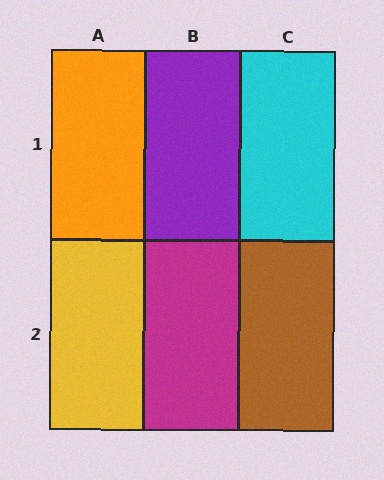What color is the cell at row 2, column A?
Yellow.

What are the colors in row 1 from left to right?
Orange, purple, cyan.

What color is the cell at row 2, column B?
Magenta.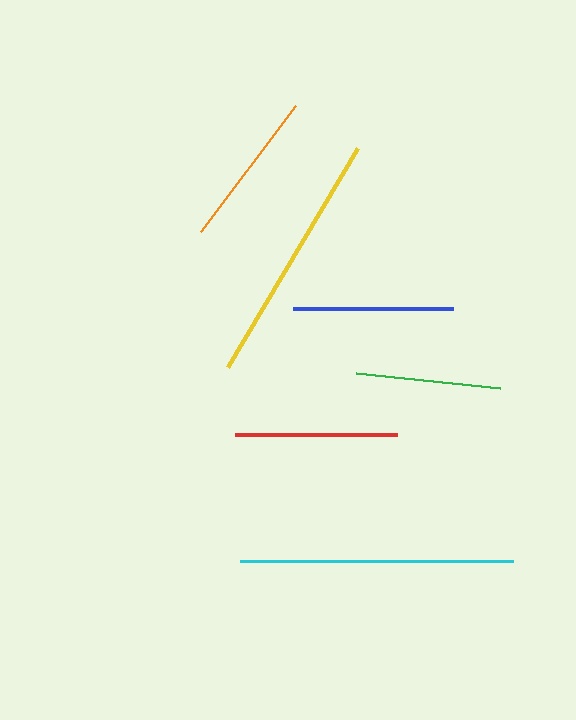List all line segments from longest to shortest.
From longest to shortest: cyan, yellow, red, blue, orange, green.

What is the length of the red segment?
The red segment is approximately 161 pixels long.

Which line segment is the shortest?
The green line is the shortest at approximately 145 pixels.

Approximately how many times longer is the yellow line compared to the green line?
The yellow line is approximately 1.8 times the length of the green line.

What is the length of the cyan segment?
The cyan segment is approximately 273 pixels long.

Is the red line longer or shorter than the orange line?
The red line is longer than the orange line.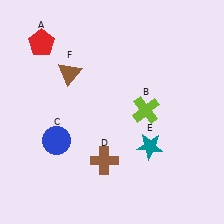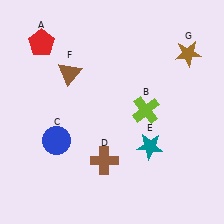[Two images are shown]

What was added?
A brown star (G) was added in Image 2.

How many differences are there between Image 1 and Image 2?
There is 1 difference between the two images.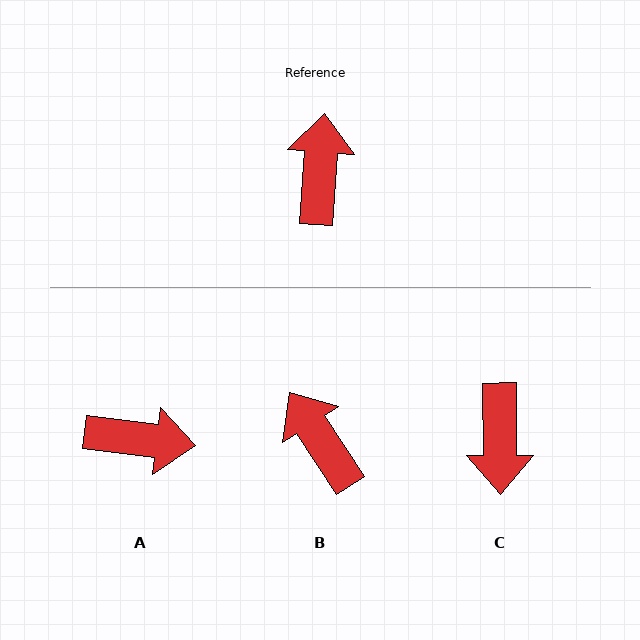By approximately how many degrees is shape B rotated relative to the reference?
Approximately 37 degrees counter-clockwise.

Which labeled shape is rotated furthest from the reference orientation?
C, about 175 degrees away.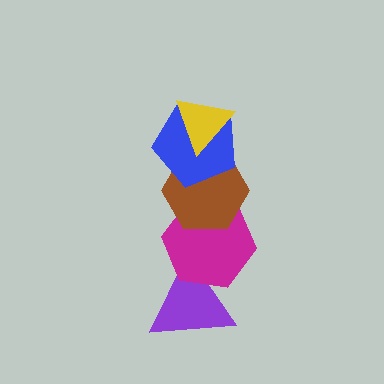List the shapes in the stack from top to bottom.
From top to bottom: the yellow triangle, the blue pentagon, the brown hexagon, the magenta hexagon, the purple triangle.